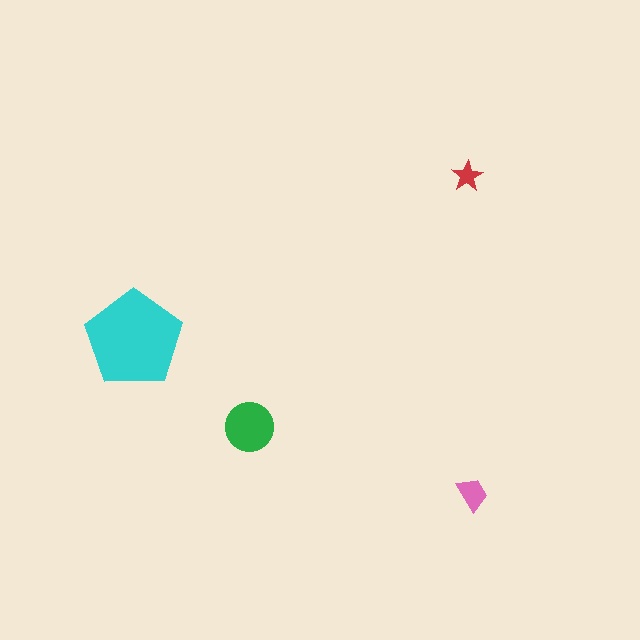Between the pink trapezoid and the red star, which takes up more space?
The pink trapezoid.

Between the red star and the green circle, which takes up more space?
The green circle.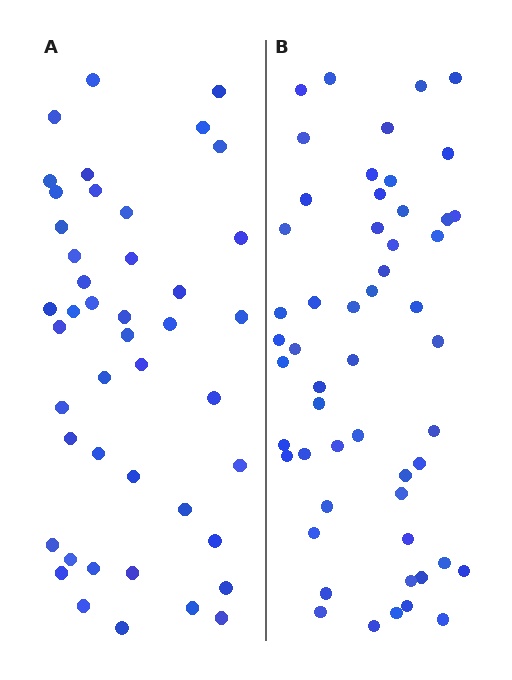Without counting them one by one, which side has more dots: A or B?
Region B (the right region) has more dots.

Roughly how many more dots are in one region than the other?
Region B has roughly 8 or so more dots than region A.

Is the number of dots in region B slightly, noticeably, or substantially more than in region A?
Region B has only slightly more — the two regions are fairly close. The ratio is roughly 1.2 to 1.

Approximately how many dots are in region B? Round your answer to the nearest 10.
About 50 dots. (The exact count is 53, which rounds to 50.)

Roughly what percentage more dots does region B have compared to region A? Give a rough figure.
About 20% more.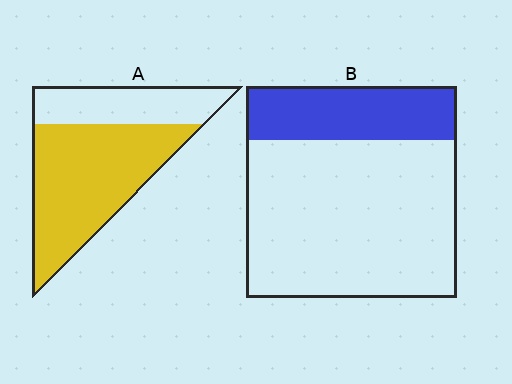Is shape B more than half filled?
No.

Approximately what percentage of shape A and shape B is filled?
A is approximately 65% and B is approximately 25%.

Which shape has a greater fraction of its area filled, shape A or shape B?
Shape A.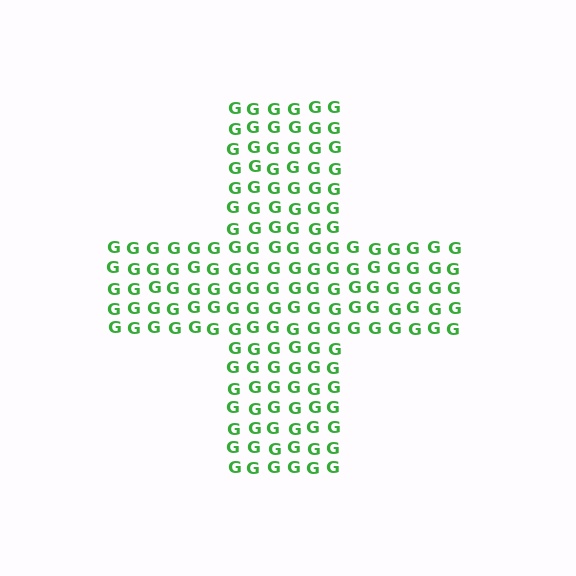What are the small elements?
The small elements are letter G's.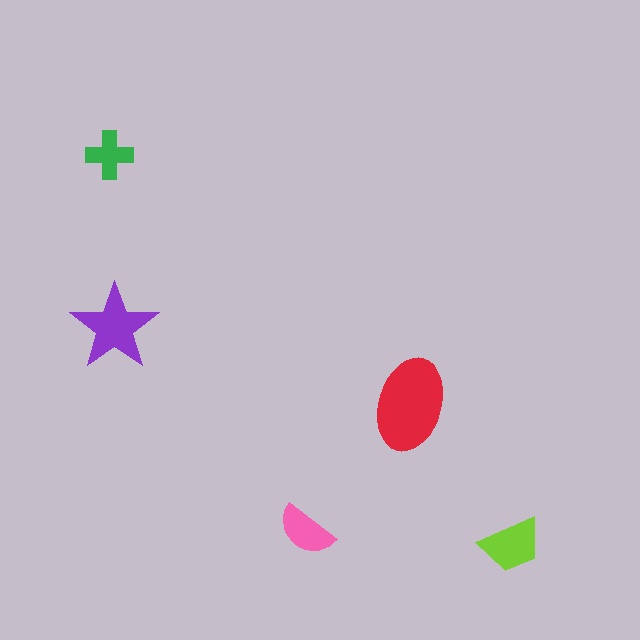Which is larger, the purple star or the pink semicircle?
The purple star.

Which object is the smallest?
The green cross.